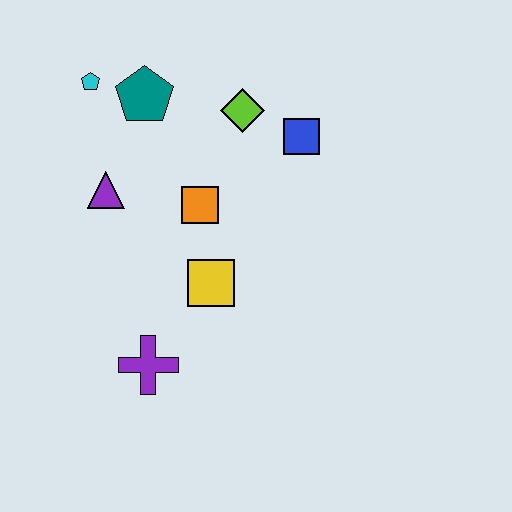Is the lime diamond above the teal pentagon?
No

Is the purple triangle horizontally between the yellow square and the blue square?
No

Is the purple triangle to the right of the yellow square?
No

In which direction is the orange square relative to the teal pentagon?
The orange square is below the teal pentagon.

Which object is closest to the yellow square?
The orange square is closest to the yellow square.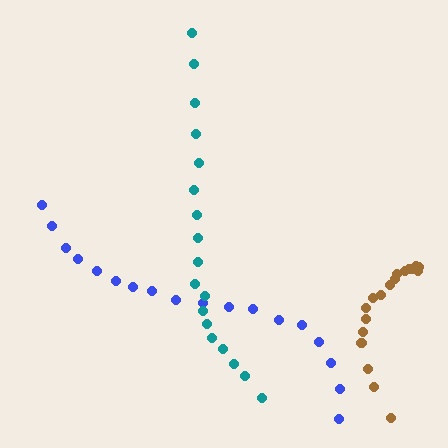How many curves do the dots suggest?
There are 3 distinct paths.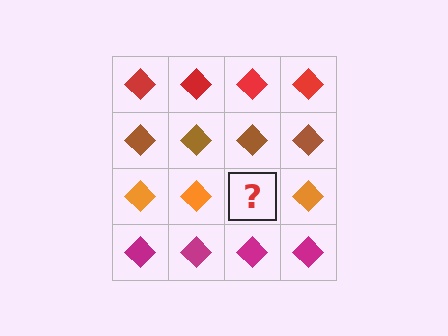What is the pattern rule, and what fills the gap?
The rule is that each row has a consistent color. The gap should be filled with an orange diamond.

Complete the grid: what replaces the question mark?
The question mark should be replaced with an orange diamond.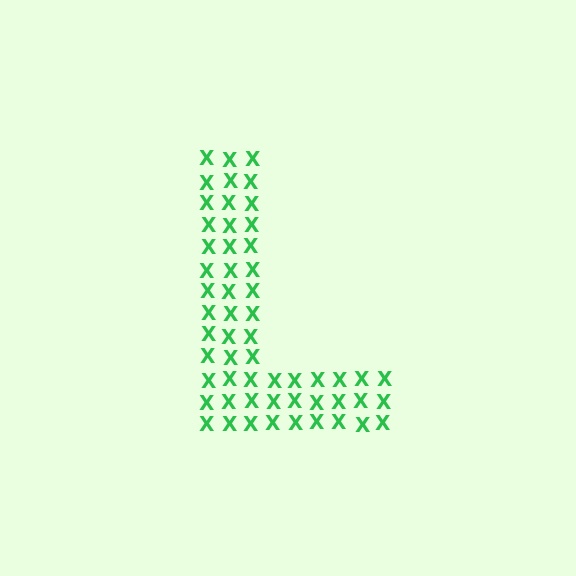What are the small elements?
The small elements are letter X's.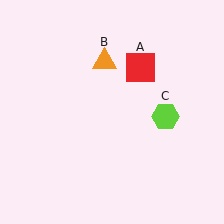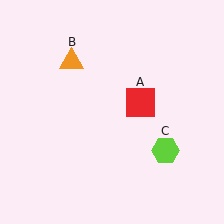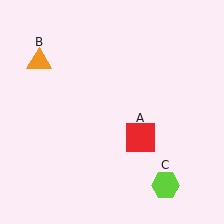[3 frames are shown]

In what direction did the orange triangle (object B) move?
The orange triangle (object B) moved left.